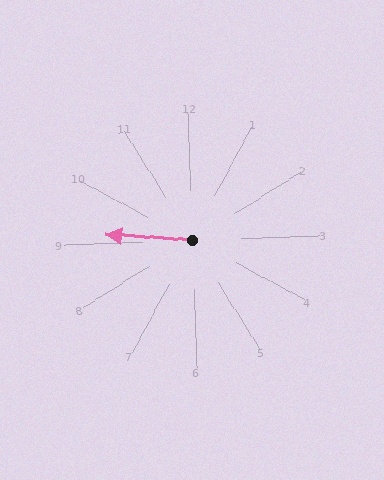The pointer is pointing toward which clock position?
Roughly 9 o'clock.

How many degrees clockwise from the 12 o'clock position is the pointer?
Approximately 276 degrees.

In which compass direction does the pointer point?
West.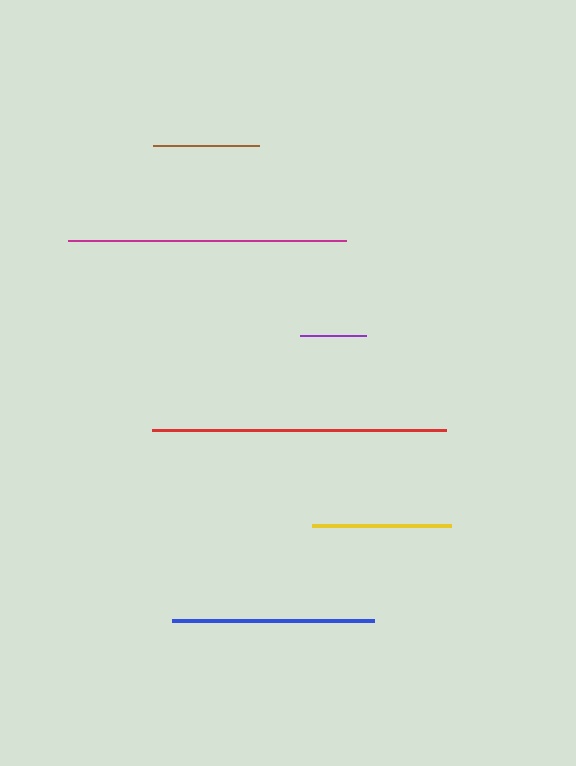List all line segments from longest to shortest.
From longest to shortest: red, magenta, blue, yellow, brown, purple.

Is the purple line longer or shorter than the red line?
The red line is longer than the purple line.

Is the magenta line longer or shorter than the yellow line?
The magenta line is longer than the yellow line.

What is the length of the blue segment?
The blue segment is approximately 202 pixels long.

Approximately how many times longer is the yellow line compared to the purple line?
The yellow line is approximately 2.1 times the length of the purple line.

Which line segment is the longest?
The red line is the longest at approximately 294 pixels.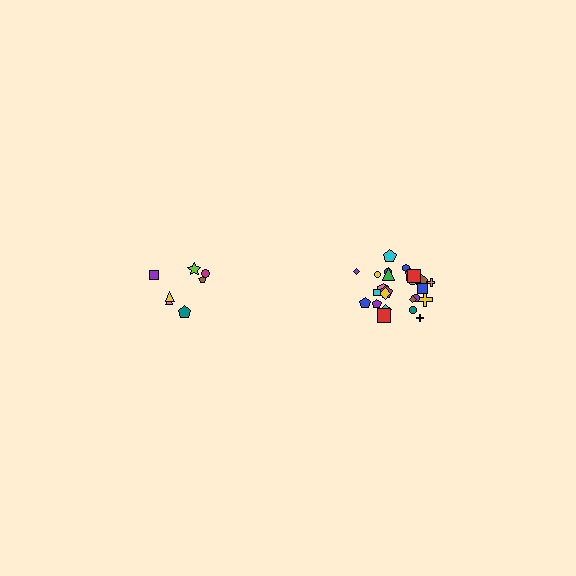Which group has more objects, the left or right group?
The right group.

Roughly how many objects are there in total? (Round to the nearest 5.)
Roughly 30 objects in total.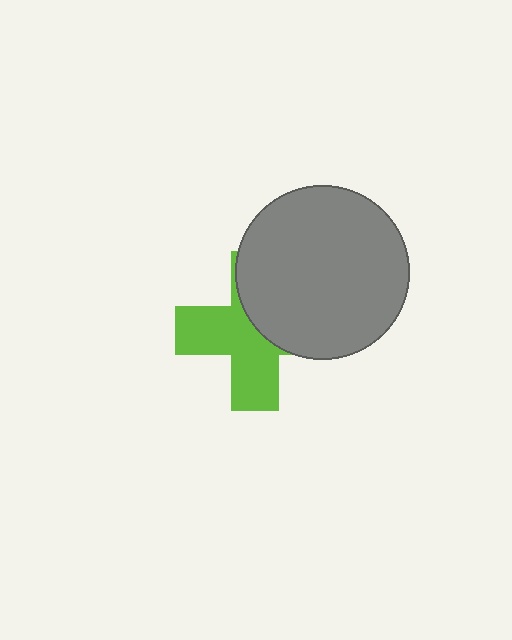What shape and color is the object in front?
The object in front is a gray circle.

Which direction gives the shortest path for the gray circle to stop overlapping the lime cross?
Moving toward the upper-right gives the shortest separation.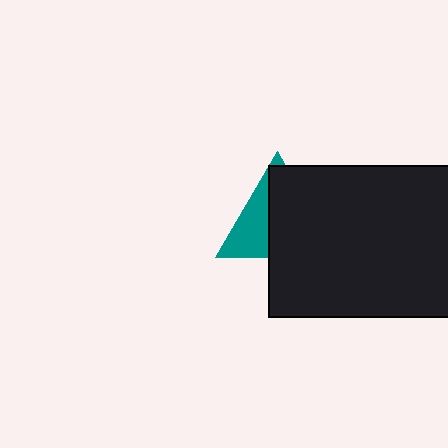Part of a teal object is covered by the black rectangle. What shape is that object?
It is a triangle.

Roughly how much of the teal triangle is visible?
A small part of it is visible (roughly 38%).